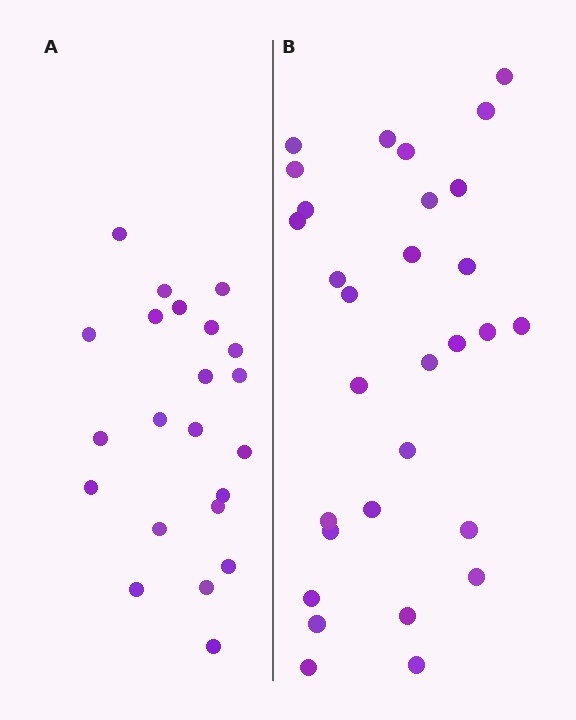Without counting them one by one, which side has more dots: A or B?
Region B (the right region) has more dots.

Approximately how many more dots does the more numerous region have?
Region B has roughly 8 or so more dots than region A.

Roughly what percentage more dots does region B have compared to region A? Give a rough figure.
About 35% more.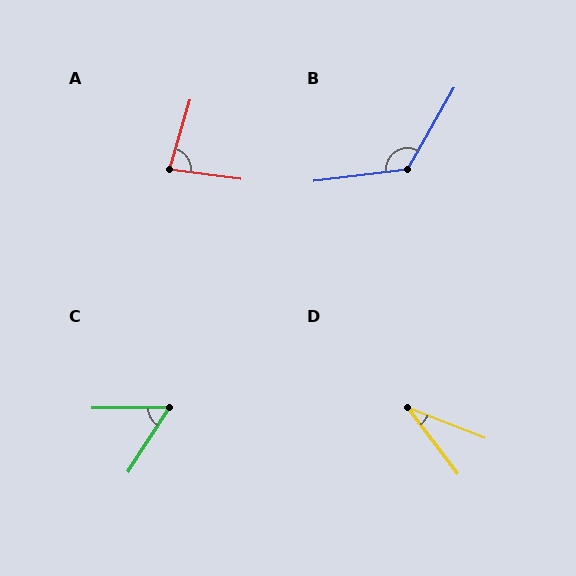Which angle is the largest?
B, at approximately 127 degrees.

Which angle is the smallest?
D, at approximately 31 degrees.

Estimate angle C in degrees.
Approximately 57 degrees.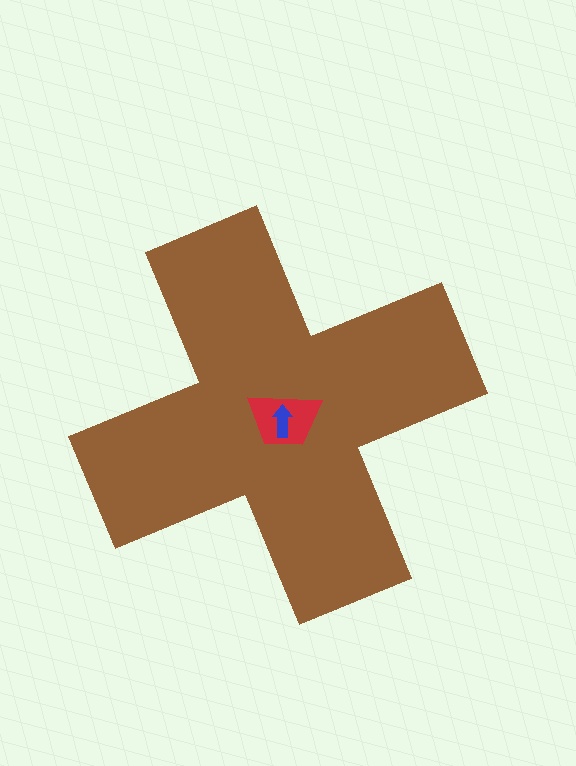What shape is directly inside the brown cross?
The red trapezoid.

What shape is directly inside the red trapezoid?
The blue arrow.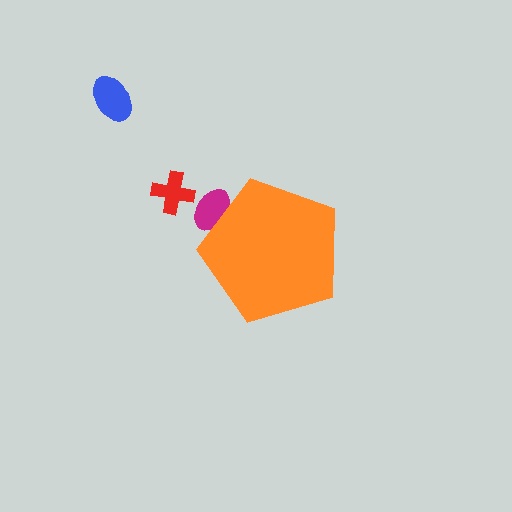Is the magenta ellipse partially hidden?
Yes, the magenta ellipse is partially hidden behind the orange pentagon.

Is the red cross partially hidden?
No, the red cross is fully visible.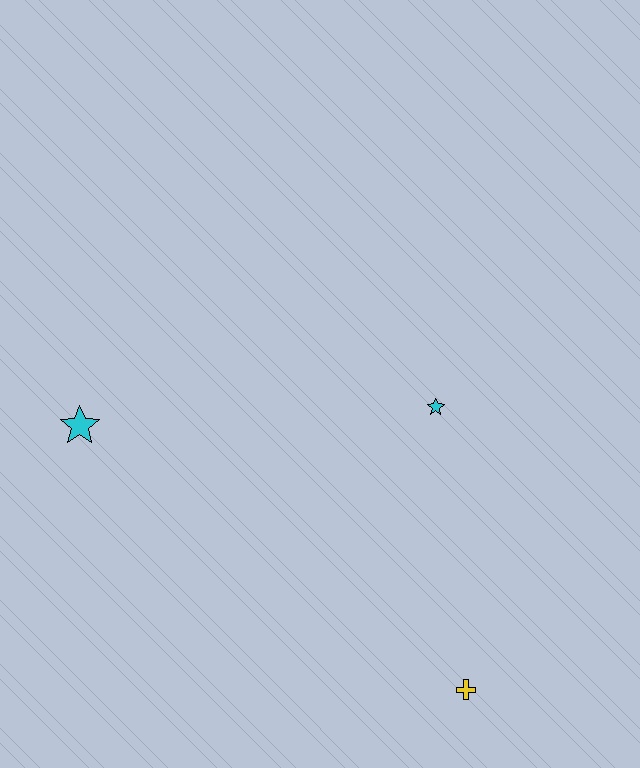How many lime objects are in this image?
There are no lime objects.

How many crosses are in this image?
There is 1 cross.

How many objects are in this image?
There are 3 objects.